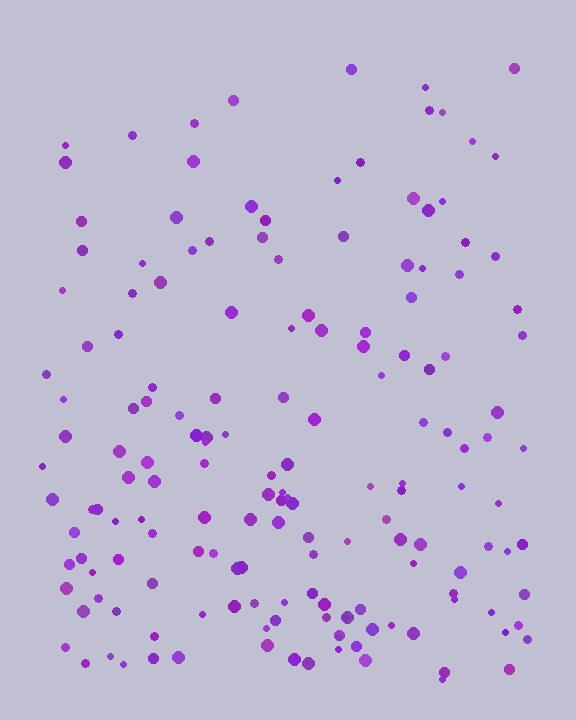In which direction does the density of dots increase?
From top to bottom, with the bottom side densest.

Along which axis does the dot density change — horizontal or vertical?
Vertical.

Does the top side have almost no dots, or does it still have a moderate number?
Still a moderate number, just noticeably fewer than the bottom.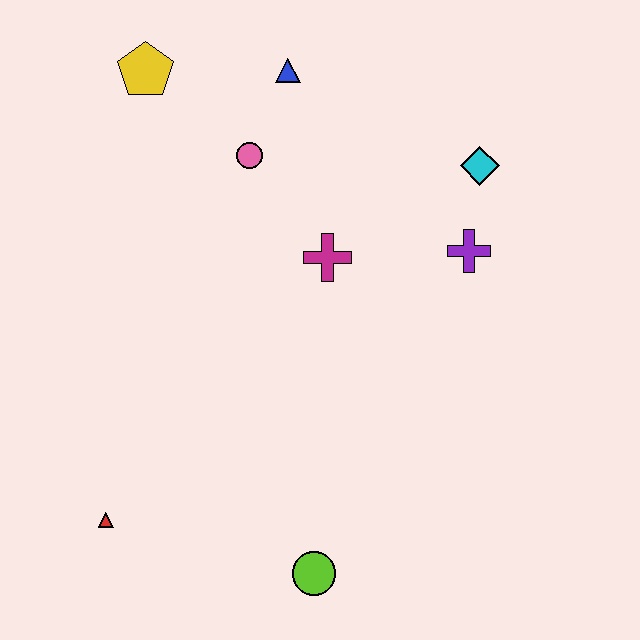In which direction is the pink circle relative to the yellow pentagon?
The pink circle is to the right of the yellow pentagon.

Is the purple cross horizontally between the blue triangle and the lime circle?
No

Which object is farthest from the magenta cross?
The red triangle is farthest from the magenta cross.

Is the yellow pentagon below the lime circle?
No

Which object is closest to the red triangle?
The lime circle is closest to the red triangle.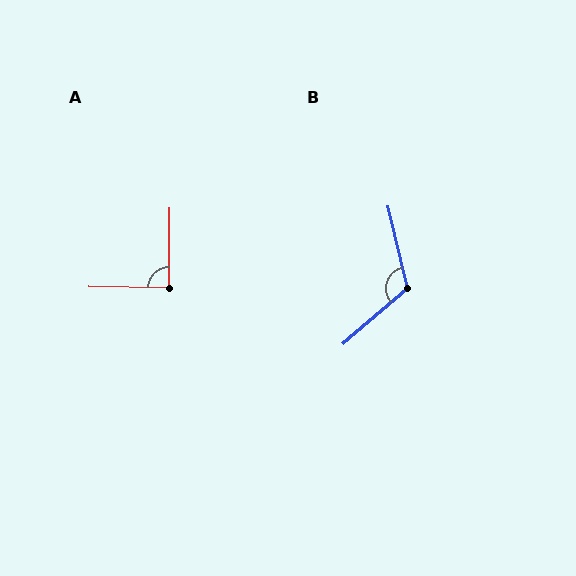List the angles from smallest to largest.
A (89°), B (117°).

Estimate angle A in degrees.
Approximately 89 degrees.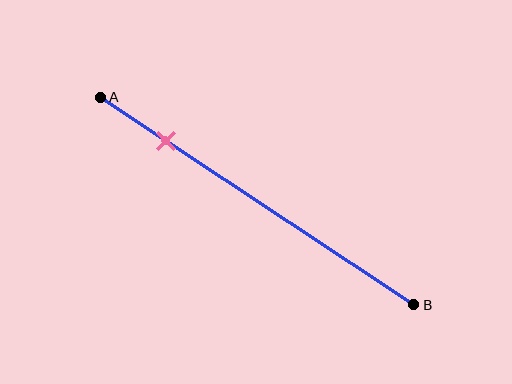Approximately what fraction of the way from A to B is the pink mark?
The pink mark is approximately 20% of the way from A to B.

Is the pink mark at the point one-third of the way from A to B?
No, the mark is at about 20% from A, not at the 33% one-third point.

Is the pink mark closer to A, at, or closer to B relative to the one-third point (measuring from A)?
The pink mark is closer to point A than the one-third point of segment AB.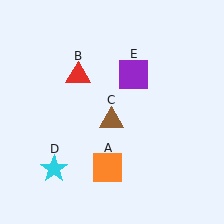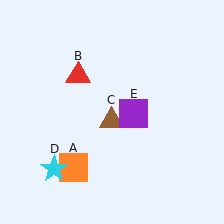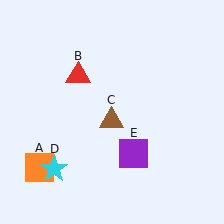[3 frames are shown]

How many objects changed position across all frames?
2 objects changed position: orange square (object A), purple square (object E).